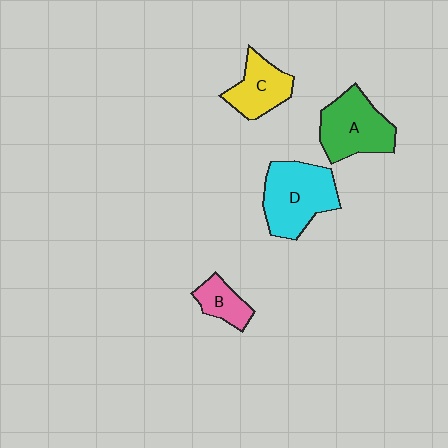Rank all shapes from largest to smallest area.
From largest to smallest: D (cyan), A (green), C (yellow), B (pink).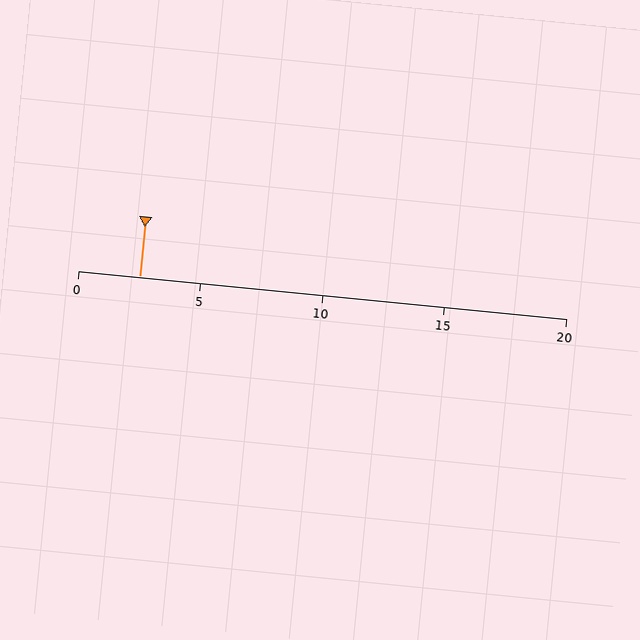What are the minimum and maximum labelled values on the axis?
The axis runs from 0 to 20.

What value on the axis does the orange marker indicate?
The marker indicates approximately 2.5.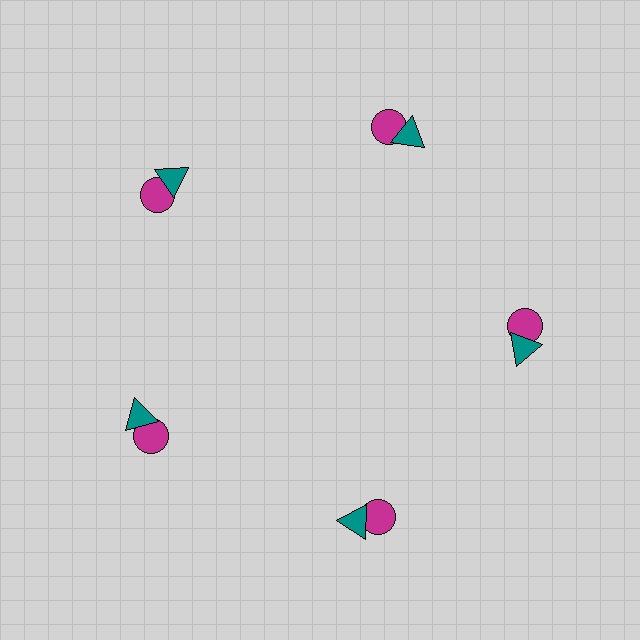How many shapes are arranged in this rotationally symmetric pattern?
There are 10 shapes, arranged in 5 groups of 2.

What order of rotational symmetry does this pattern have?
This pattern has 5-fold rotational symmetry.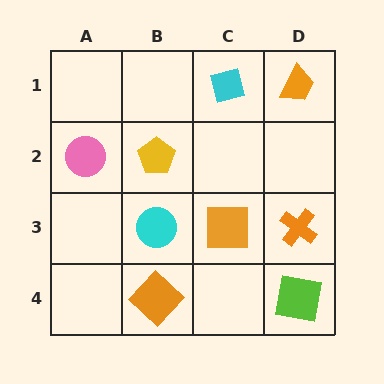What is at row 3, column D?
An orange cross.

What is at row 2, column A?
A pink circle.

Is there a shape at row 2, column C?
No, that cell is empty.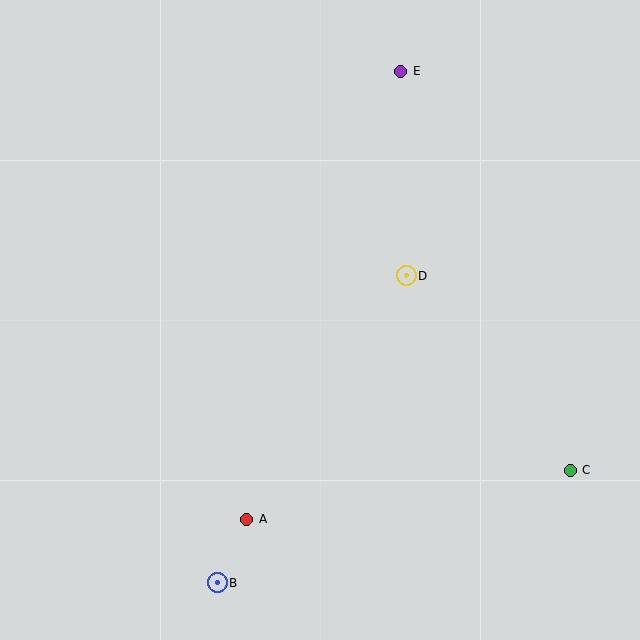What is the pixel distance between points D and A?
The distance between D and A is 291 pixels.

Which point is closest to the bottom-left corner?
Point B is closest to the bottom-left corner.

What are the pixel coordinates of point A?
Point A is at (247, 519).